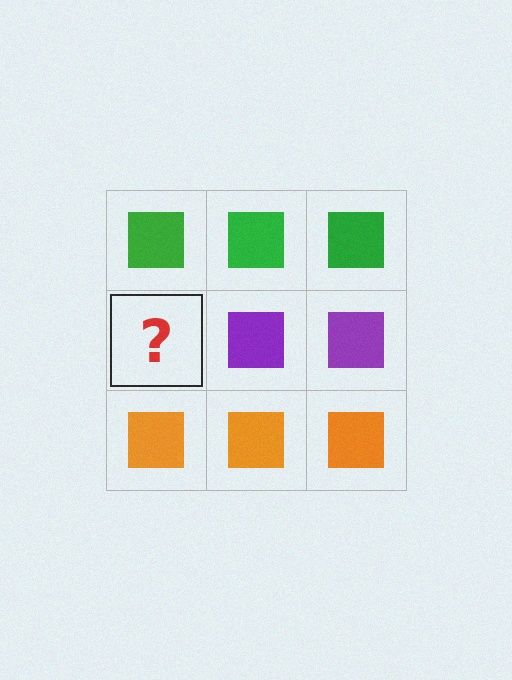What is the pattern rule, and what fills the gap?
The rule is that each row has a consistent color. The gap should be filled with a purple square.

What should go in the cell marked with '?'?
The missing cell should contain a purple square.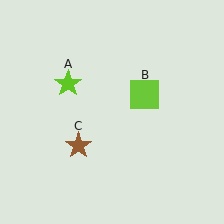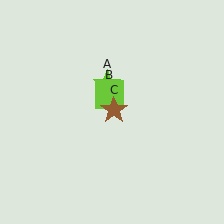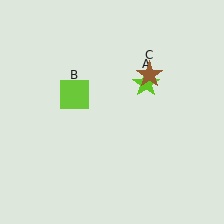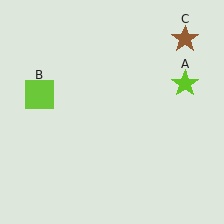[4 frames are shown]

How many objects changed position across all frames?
3 objects changed position: lime star (object A), lime square (object B), brown star (object C).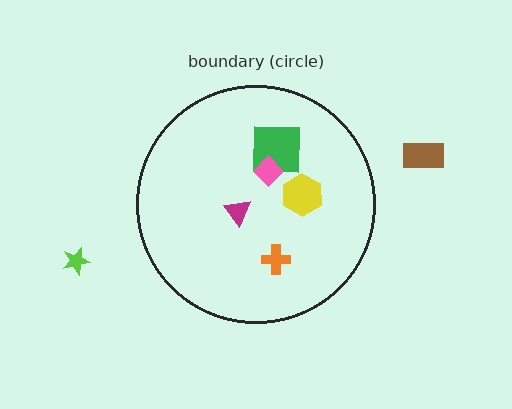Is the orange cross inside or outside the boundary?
Inside.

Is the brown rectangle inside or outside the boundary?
Outside.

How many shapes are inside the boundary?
5 inside, 2 outside.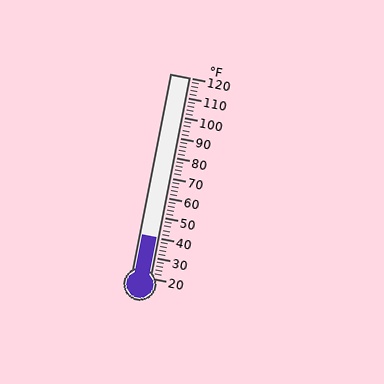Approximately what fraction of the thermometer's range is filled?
The thermometer is filled to approximately 20% of its range.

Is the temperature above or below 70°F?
The temperature is below 70°F.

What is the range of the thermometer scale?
The thermometer scale ranges from 20°F to 120°F.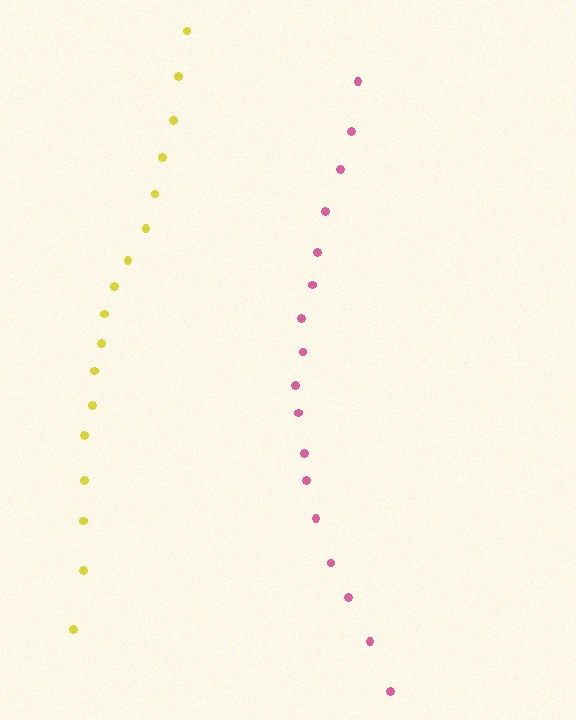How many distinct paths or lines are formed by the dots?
There are 2 distinct paths.